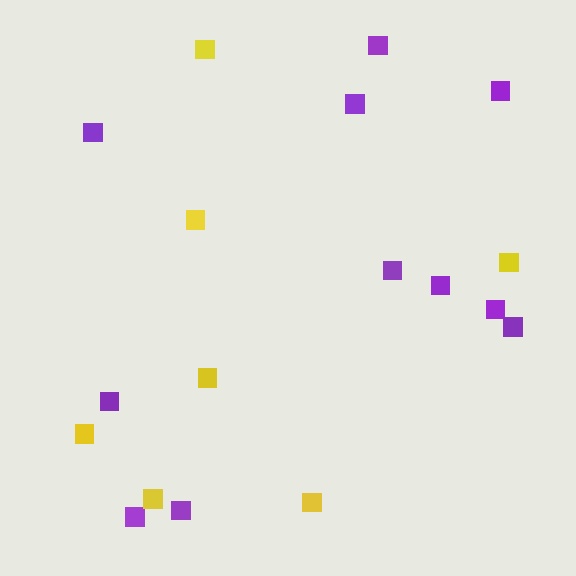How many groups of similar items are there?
There are 2 groups: one group of purple squares (11) and one group of yellow squares (7).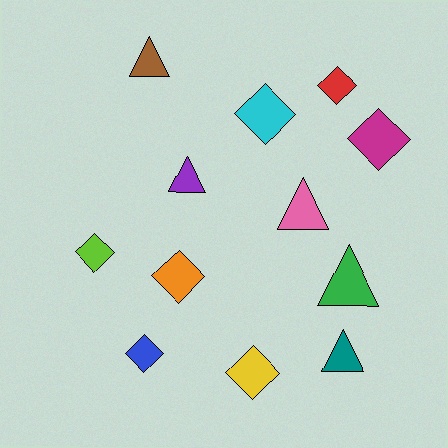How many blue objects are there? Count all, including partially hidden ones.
There is 1 blue object.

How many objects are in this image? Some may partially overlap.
There are 12 objects.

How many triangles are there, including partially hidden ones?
There are 5 triangles.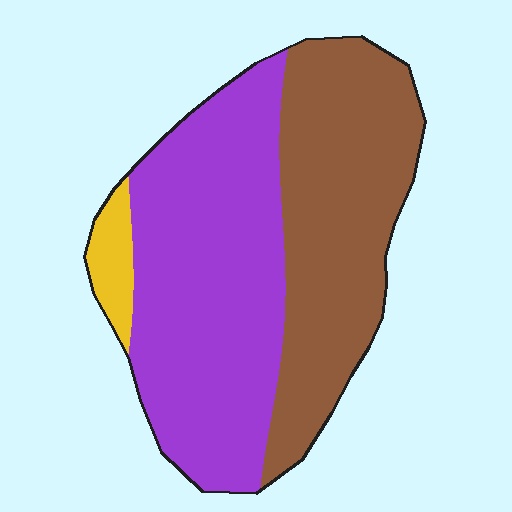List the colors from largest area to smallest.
From largest to smallest: purple, brown, yellow.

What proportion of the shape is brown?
Brown takes up between a third and a half of the shape.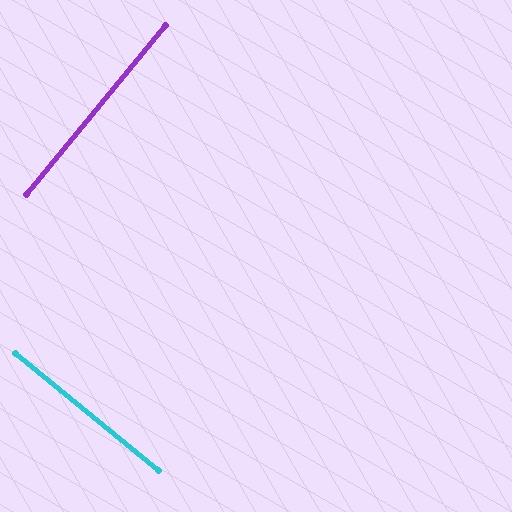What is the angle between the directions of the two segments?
Approximately 89 degrees.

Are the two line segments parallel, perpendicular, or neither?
Perpendicular — they meet at approximately 89°.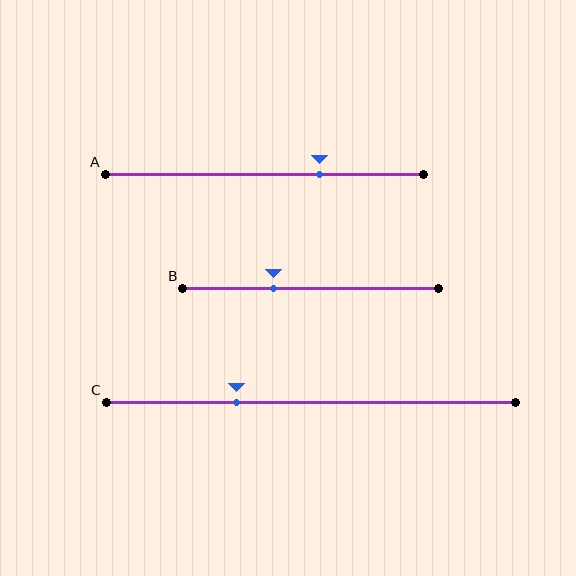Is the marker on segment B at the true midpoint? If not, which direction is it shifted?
No, the marker on segment B is shifted to the left by about 14% of the segment length.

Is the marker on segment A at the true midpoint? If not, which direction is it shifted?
No, the marker on segment A is shifted to the right by about 17% of the segment length.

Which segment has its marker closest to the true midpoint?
Segment B has its marker closest to the true midpoint.